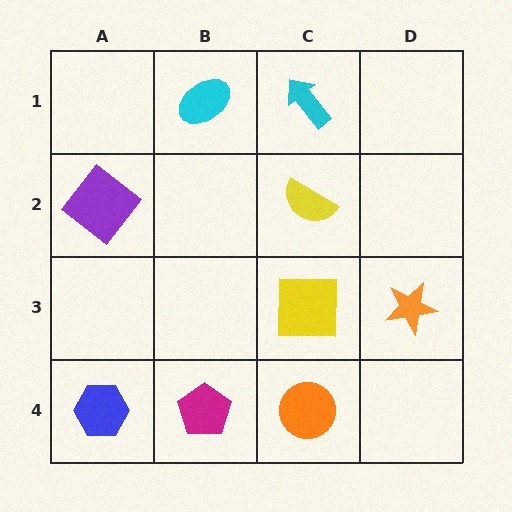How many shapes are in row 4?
3 shapes.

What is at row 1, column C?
A cyan arrow.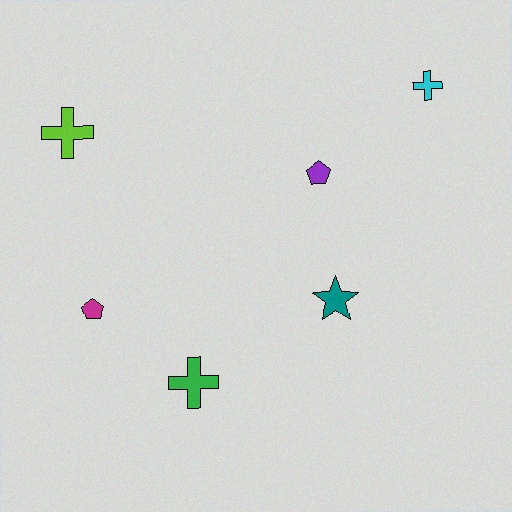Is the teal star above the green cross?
Yes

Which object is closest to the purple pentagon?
The teal star is closest to the purple pentagon.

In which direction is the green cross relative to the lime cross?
The green cross is below the lime cross.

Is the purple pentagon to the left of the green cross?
No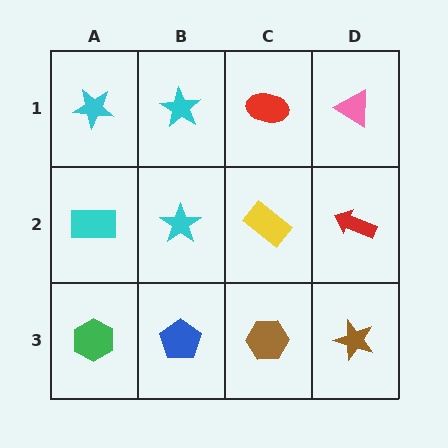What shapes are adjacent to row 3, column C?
A yellow rectangle (row 2, column C), a blue pentagon (row 3, column B), a brown star (row 3, column D).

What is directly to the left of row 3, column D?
A brown hexagon.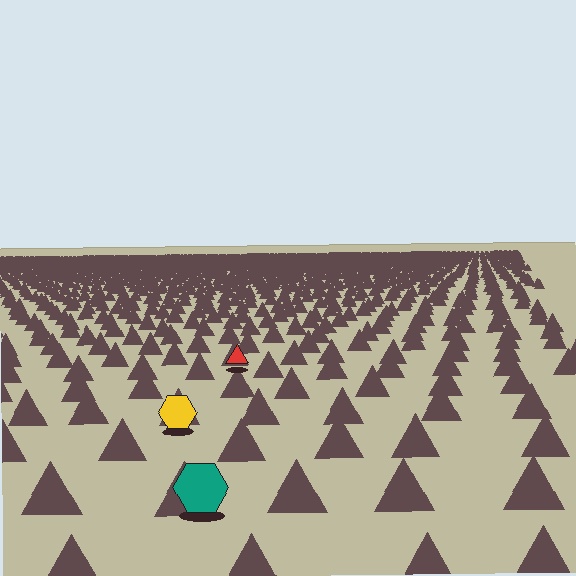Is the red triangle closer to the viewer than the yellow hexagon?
No. The yellow hexagon is closer — you can tell from the texture gradient: the ground texture is coarser near it.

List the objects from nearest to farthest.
From nearest to farthest: the teal hexagon, the yellow hexagon, the red triangle.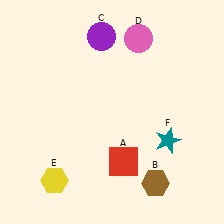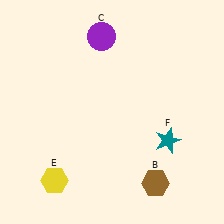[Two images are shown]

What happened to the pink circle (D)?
The pink circle (D) was removed in Image 2. It was in the top-right area of Image 1.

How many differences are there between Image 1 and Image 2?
There are 2 differences between the two images.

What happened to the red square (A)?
The red square (A) was removed in Image 2. It was in the bottom-right area of Image 1.